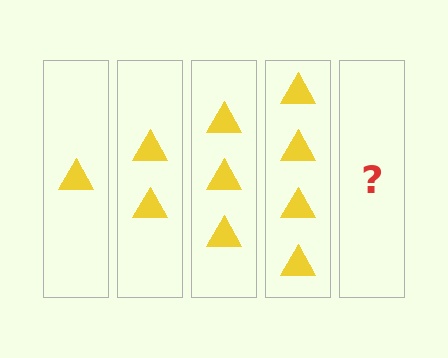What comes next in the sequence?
The next element should be 5 triangles.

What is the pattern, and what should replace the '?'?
The pattern is that each step adds one more triangle. The '?' should be 5 triangles.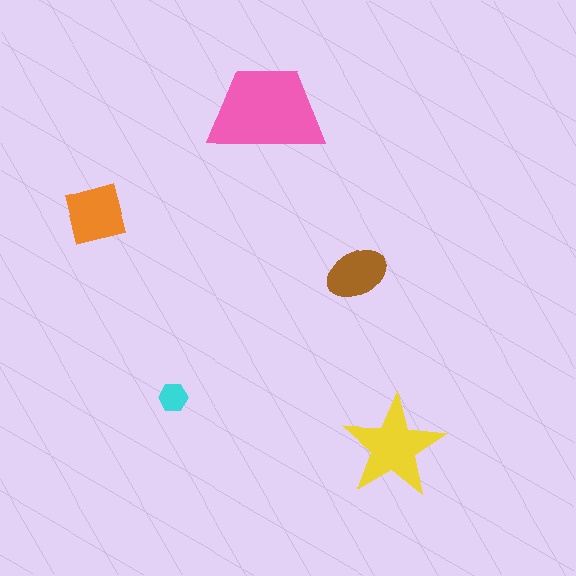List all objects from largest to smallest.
The pink trapezoid, the yellow star, the orange square, the brown ellipse, the cyan hexagon.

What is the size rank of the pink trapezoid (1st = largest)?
1st.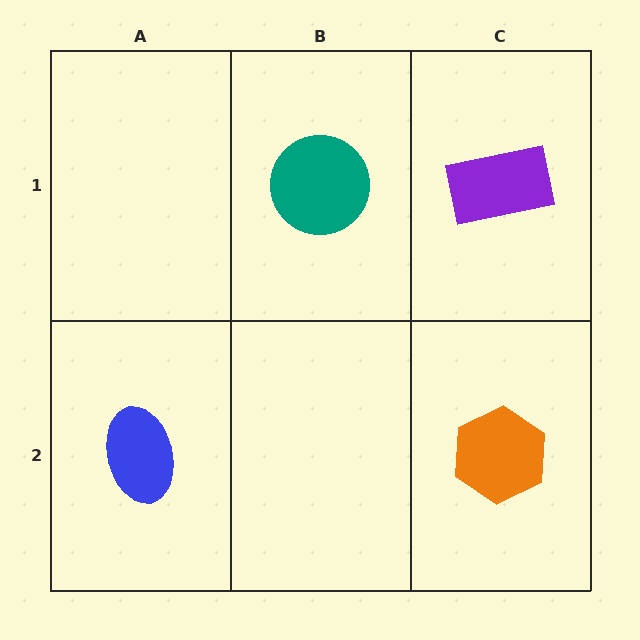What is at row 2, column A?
A blue ellipse.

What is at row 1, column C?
A purple rectangle.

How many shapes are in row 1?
2 shapes.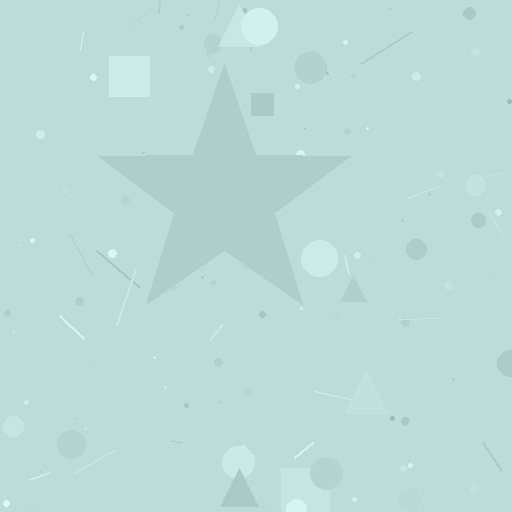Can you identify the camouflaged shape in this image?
The camouflaged shape is a star.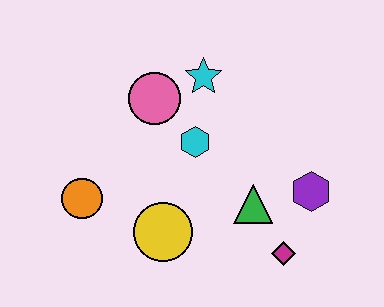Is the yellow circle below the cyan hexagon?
Yes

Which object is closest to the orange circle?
The yellow circle is closest to the orange circle.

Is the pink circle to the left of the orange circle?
No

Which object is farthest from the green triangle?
The orange circle is farthest from the green triangle.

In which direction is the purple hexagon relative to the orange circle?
The purple hexagon is to the right of the orange circle.